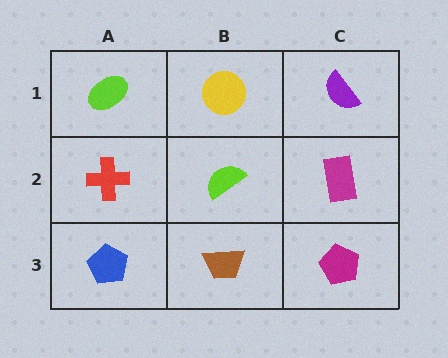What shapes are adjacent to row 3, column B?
A lime semicircle (row 2, column B), a blue pentagon (row 3, column A), a magenta pentagon (row 3, column C).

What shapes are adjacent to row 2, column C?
A purple semicircle (row 1, column C), a magenta pentagon (row 3, column C), a lime semicircle (row 2, column B).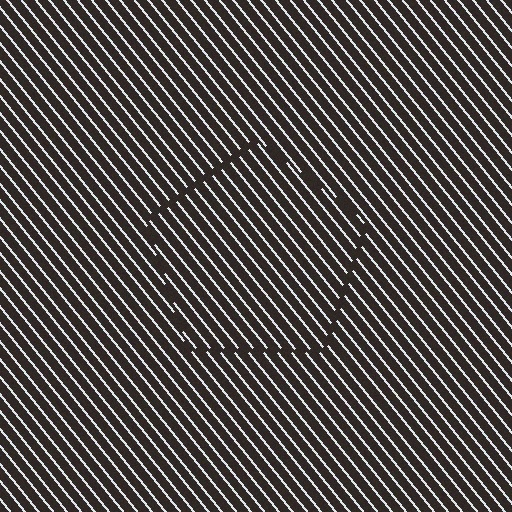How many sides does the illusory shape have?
5 sides — the line-ends trace a pentagon.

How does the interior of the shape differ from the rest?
The interior of the shape contains the same grating, shifted by half a period — the contour is defined by the phase discontinuity where line-ends from the inner and outer gratings abut.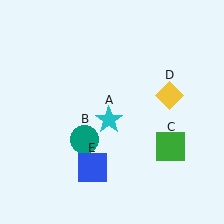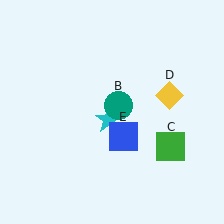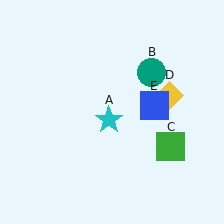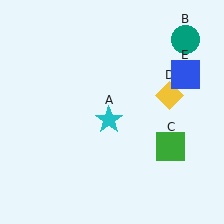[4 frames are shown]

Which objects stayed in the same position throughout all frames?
Cyan star (object A) and green square (object C) and yellow diamond (object D) remained stationary.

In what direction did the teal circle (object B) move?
The teal circle (object B) moved up and to the right.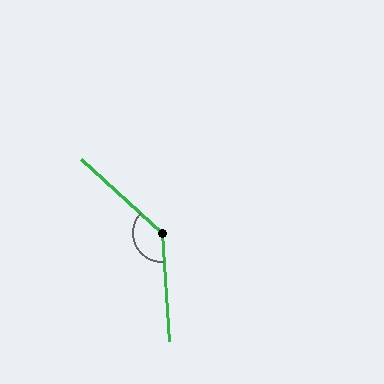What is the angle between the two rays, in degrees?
Approximately 136 degrees.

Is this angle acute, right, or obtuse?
It is obtuse.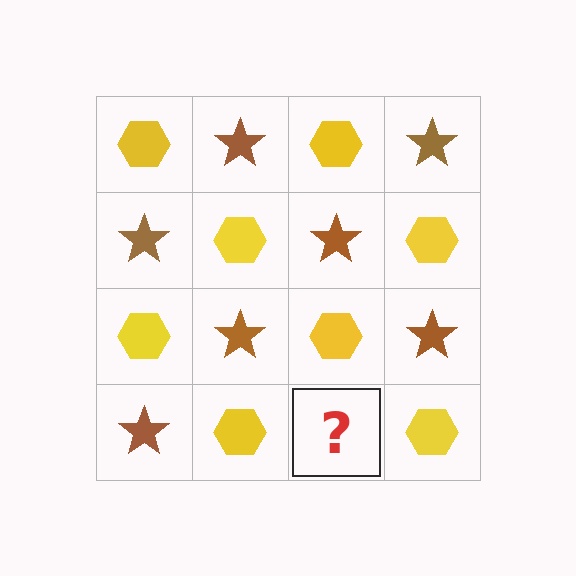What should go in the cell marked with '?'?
The missing cell should contain a brown star.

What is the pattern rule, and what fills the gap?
The rule is that it alternates yellow hexagon and brown star in a checkerboard pattern. The gap should be filled with a brown star.